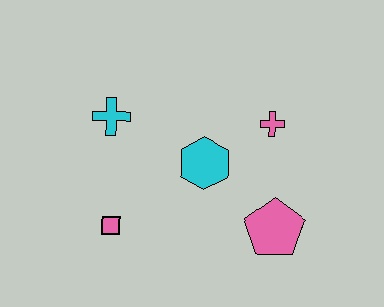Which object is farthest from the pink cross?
The pink square is farthest from the pink cross.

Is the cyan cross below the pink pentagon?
No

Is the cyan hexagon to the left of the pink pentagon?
Yes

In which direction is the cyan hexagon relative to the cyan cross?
The cyan hexagon is to the right of the cyan cross.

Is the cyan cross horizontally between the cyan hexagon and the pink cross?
No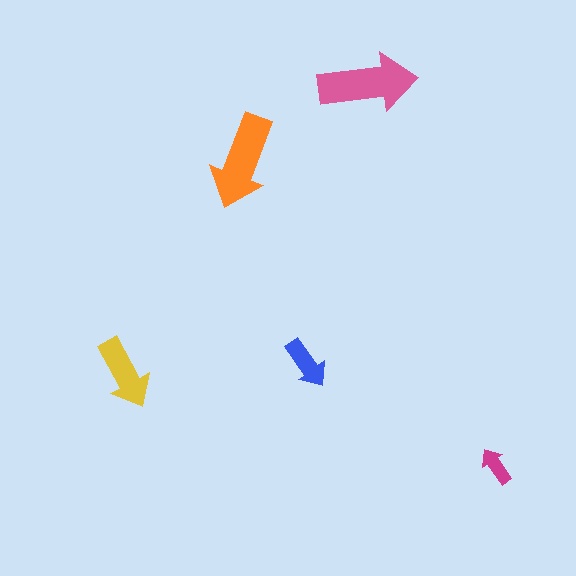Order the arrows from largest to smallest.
the pink one, the orange one, the yellow one, the blue one, the magenta one.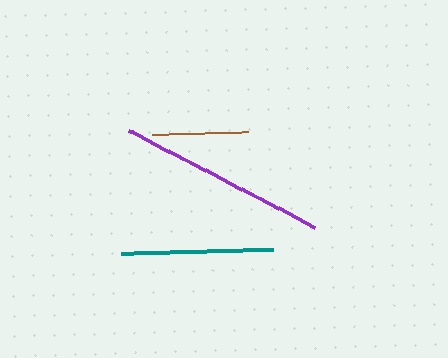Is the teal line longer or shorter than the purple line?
The purple line is longer than the teal line.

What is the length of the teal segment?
The teal segment is approximately 153 pixels long.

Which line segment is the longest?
The purple line is the longest at approximately 210 pixels.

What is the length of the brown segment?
The brown segment is approximately 95 pixels long.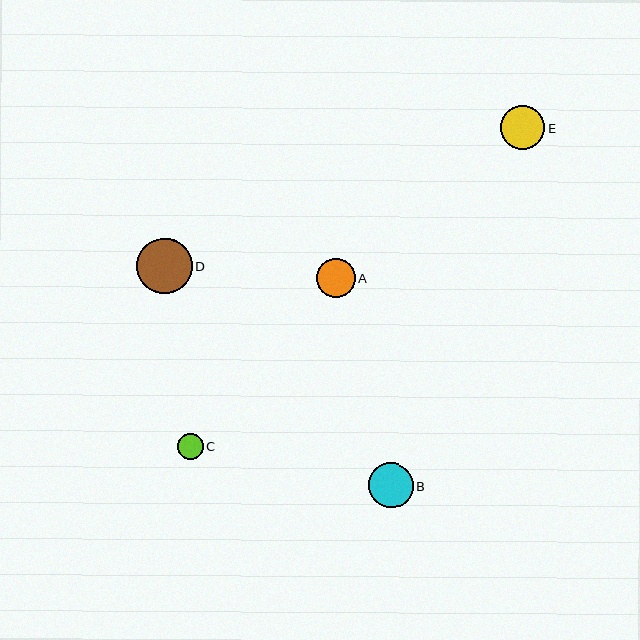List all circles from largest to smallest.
From largest to smallest: D, B, E, A, C.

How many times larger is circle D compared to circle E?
Circle D is approximately 1.3 times the size of circle E.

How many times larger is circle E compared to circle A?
Circle E is approximately 1.1 times the size of circle A.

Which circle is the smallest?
Circle C is the smallest with a size of approximately 26 pixels.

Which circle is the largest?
Circle D is the largest with a size of approximately 55 pixels.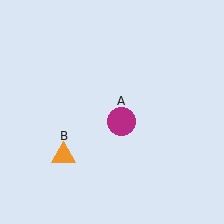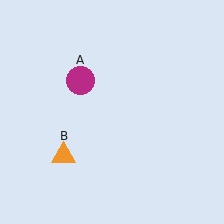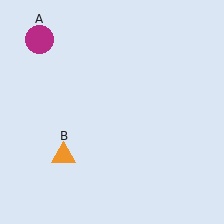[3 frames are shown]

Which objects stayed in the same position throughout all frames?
Orange triangle (object B) remained stationary.